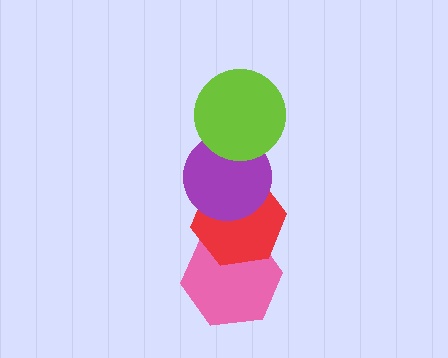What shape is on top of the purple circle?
The lime circle is on top of the purple circle.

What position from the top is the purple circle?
The purple circle is 2nd from the top.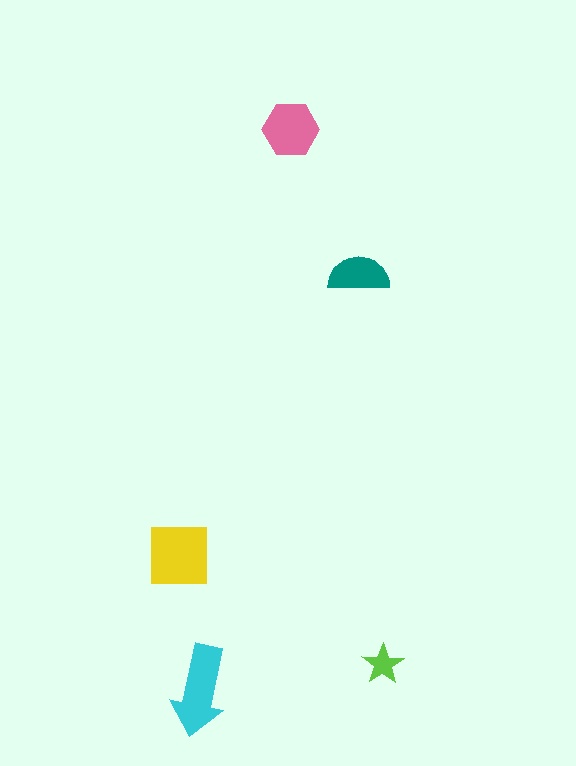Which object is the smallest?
The lime star.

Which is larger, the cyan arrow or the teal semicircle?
The cyan arrow.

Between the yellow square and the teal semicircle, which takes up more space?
The yellow square.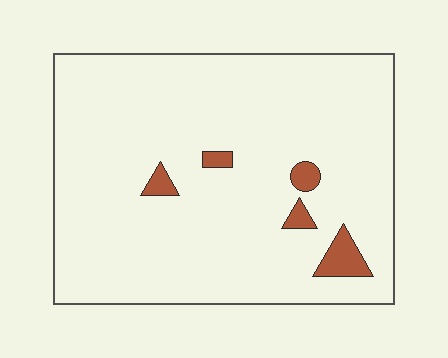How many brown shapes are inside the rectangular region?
5.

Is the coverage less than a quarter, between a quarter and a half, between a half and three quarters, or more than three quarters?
Less than a quarter.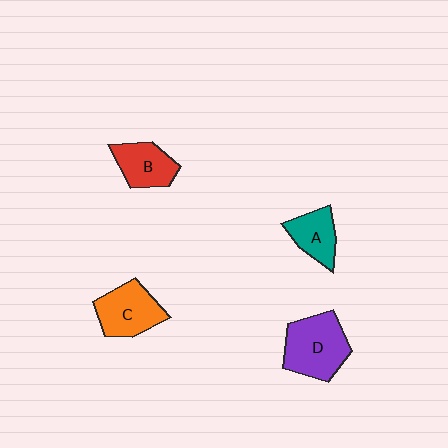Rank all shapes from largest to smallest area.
From largest to smallest: D (purple), C (orange), B (red), A (teal).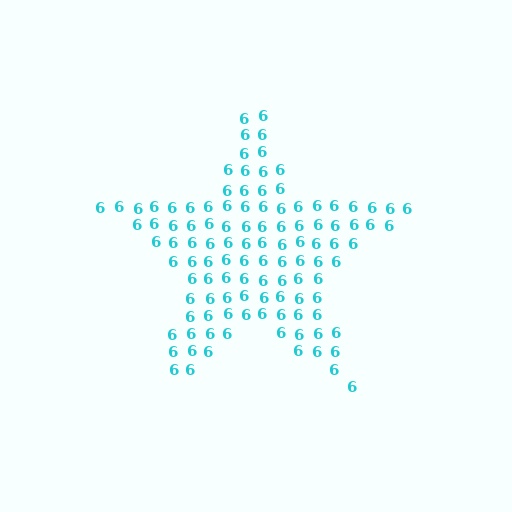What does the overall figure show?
The overall figure shows a star.